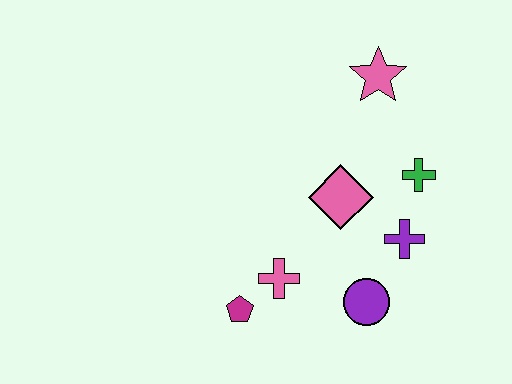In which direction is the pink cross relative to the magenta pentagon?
The pink cross is to the right of the magenta pentagon.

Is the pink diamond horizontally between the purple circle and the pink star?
No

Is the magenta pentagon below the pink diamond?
Yes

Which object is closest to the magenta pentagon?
The pink cross is closest to the magenta pentagon.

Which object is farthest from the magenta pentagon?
The pink star is farthest from the magenta pentagon.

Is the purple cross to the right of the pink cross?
Yes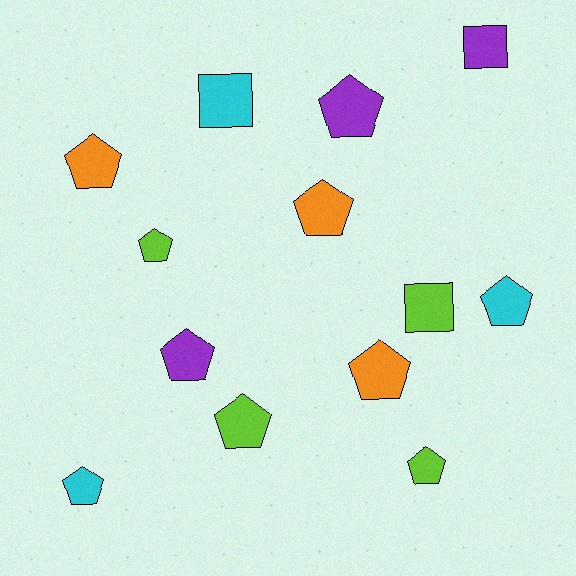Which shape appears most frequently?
Pentagon, with 10 objects.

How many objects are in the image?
There are 13 objects.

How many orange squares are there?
There are no orange squares.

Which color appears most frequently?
Lime, with 4 objects.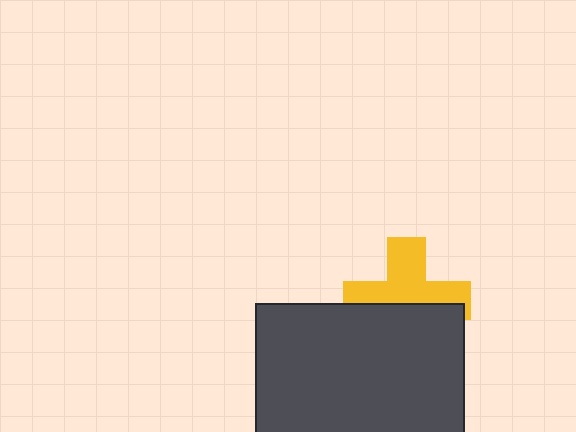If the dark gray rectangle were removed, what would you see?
You would see the complete yellow cross.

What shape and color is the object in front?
The object in front is a dark gray rectangle.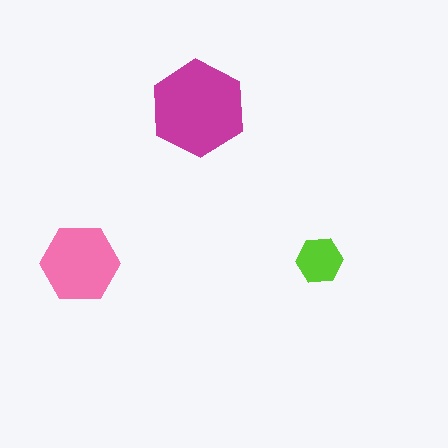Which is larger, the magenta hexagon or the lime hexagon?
The magenta one.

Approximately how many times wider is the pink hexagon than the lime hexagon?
About 1.5 times wider.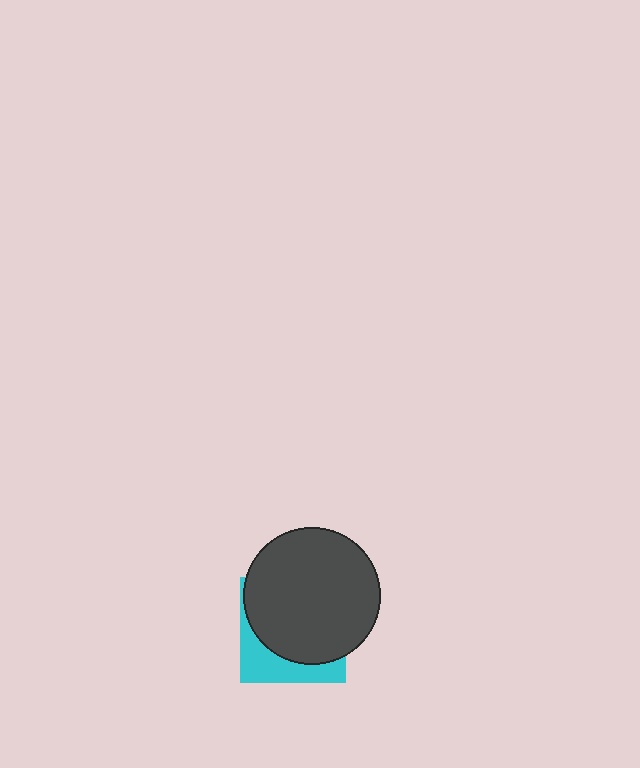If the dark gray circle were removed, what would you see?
You would see the complete cyan square.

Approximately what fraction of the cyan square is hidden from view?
Roughly 70% of the cyan square is hidden behind the dark gray circle.